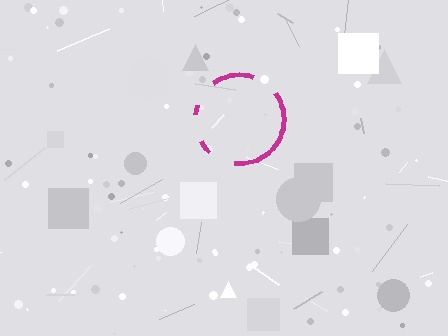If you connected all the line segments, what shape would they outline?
They would outline a circle.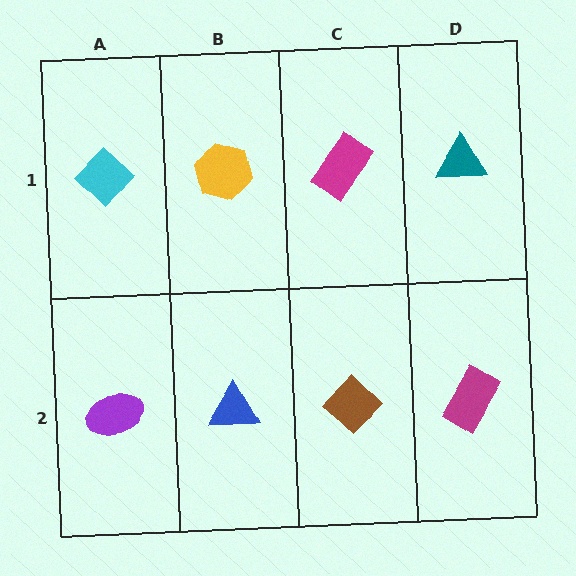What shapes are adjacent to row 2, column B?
A yellow hexagon (row 1, column B), a purple ellipse (row 2, column A), a brown diamond (row 2, column C).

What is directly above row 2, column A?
A cyan diamond.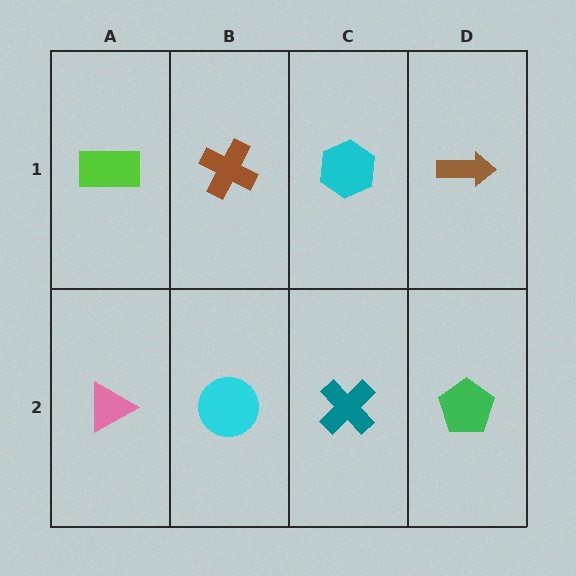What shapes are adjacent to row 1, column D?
A green pentagon (row 2, column D), a cyan hexagon (row 1, column C).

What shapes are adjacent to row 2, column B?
A brown cross (row 1, column B), a pink triangle (row 2, column A), a teal cross (row 2, column C).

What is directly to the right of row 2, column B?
A teal cross.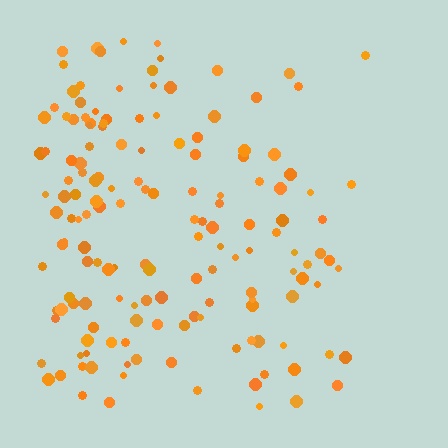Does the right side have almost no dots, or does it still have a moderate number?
Still a moderate number, just noticeably fewer than the left.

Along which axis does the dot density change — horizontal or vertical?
Horizontal.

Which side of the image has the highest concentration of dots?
The left.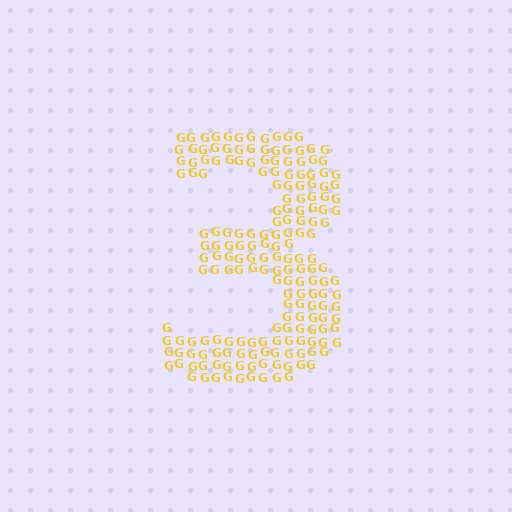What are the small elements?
The small elements are letter G's.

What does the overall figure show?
The overall figure shows the digit 3.